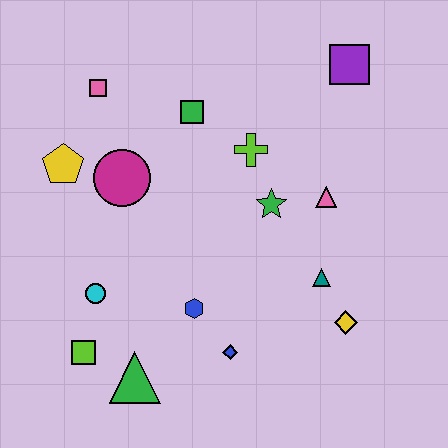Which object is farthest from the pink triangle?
The lime square is farthest from the pink triangle.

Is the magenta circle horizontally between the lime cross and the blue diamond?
No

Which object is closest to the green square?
The lime cross is closest to the green square.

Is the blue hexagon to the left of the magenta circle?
No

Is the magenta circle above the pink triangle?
Yes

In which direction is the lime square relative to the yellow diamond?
The lime square is to the left of the yellow diamond.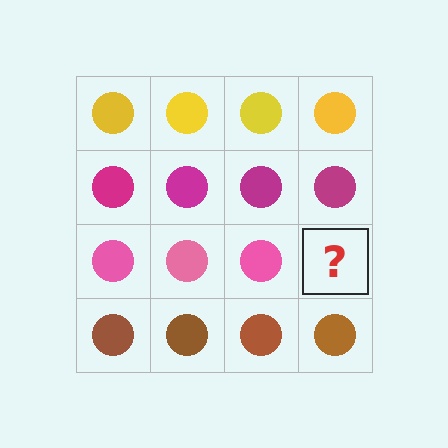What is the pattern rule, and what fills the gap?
The rule is that each row has a consistent color. The gap should be filled with a pink circle.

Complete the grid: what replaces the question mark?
The question mark should be replaced with a pink circle.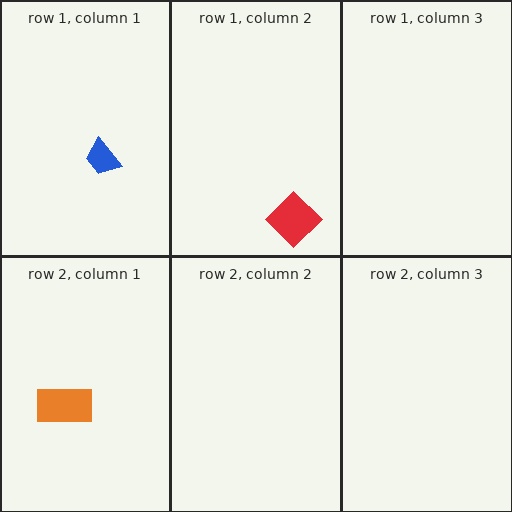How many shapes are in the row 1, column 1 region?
1.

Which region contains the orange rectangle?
The row 2, column 1 region.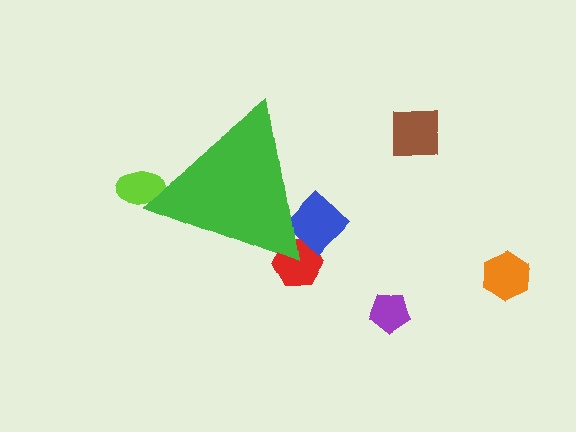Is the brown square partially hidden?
No, the brown square is fully visible.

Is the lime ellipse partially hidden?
Yes, the lime ellipse is partially hidden behind the green triangle.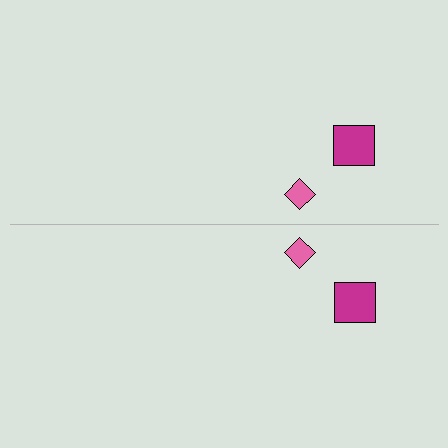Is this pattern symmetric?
Yes, this pattern has bilateral (reflection) symmetry.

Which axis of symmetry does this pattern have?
The pattern has a horizontal axis of symmetry running through the center of the image.